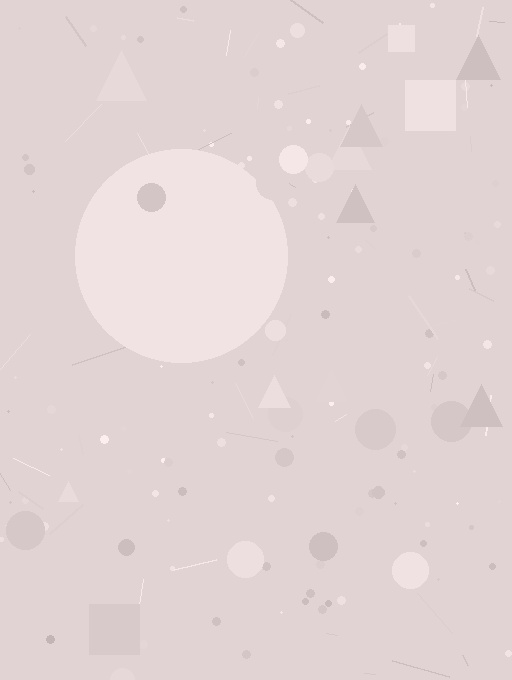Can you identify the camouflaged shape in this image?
The camouflaged shape is a circle.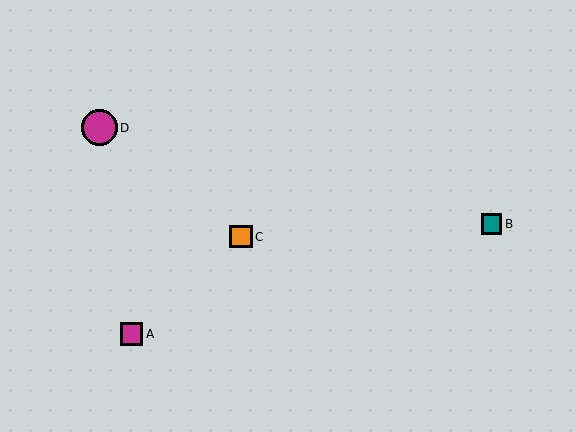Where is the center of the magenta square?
The center of the magenta square is at (132, 334).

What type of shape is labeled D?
Shape D is a magenta circle.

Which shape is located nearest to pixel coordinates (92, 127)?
The magenta circle (labeled D) at (99, 128) is nearest to that location.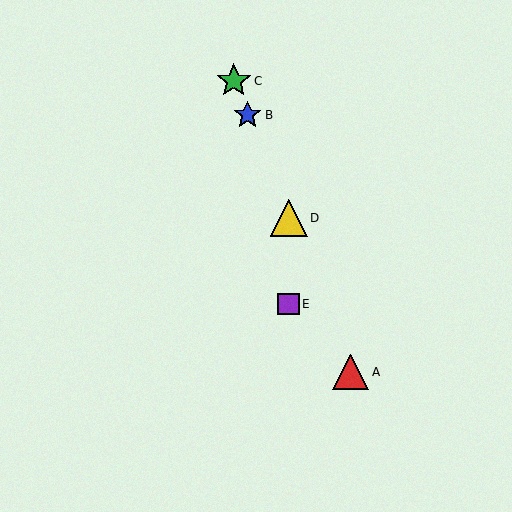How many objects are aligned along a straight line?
4 objects (A, B, C, D) are aligned along a straight line.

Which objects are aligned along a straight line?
Objects A, B, C, D are aligned along a straight line.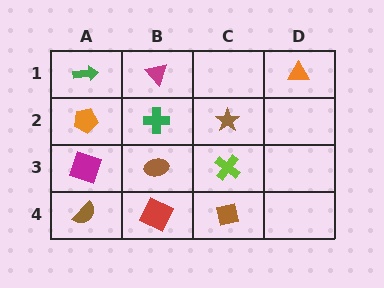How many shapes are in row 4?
3 shapes.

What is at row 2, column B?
A green cross.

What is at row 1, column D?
An orange triangle.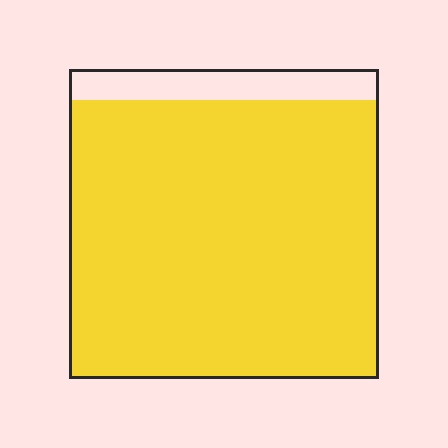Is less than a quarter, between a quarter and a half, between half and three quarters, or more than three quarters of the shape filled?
More than three quarters.